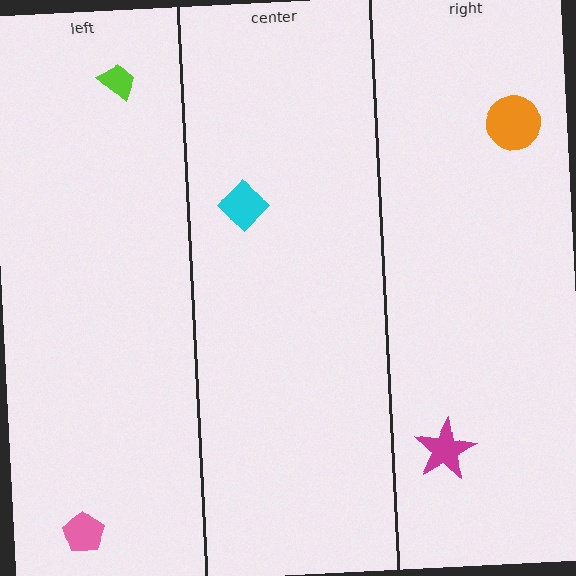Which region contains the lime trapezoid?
The left region.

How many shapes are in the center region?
1.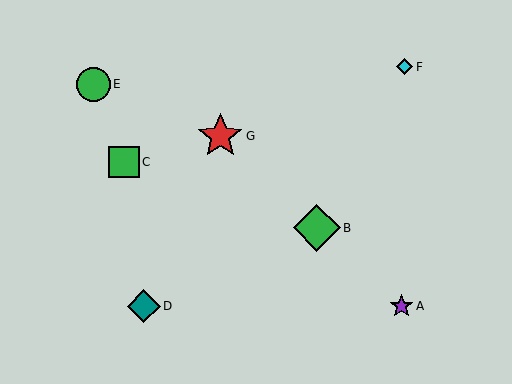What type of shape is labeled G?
Shape G is a red star.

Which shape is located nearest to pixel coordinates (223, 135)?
The red star (labeled G) at (220, 136) is nearest to that location.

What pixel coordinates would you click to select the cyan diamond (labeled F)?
Click at (405, 67) to select the cyan diamond F.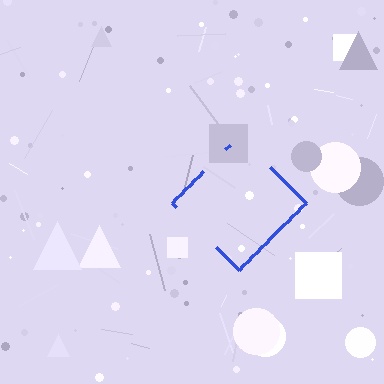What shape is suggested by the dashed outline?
The dashed outline suggests a diamond.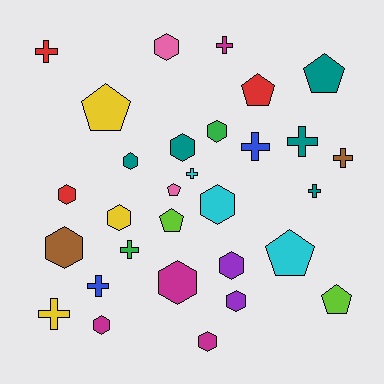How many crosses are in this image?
There are 10 crosses.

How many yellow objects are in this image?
There are 3 yellow objects.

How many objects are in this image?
There are 30 objects.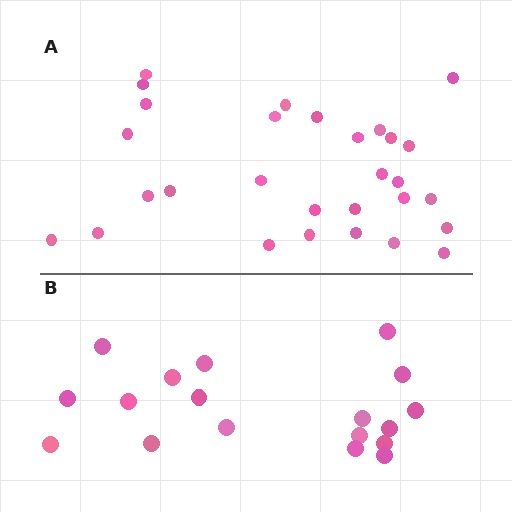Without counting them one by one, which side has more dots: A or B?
Region A (the top region) has more dots.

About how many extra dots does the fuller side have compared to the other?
Region A has roughly 12 or so more dots than region B.